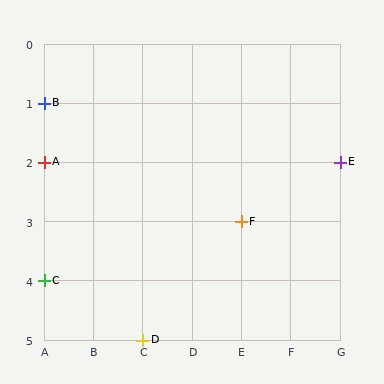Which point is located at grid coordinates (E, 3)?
Point F is at (E, 3).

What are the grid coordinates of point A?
Point A is at grid coordinates (A, 2).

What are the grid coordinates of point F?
Point F is at grid coordinates (E, 3).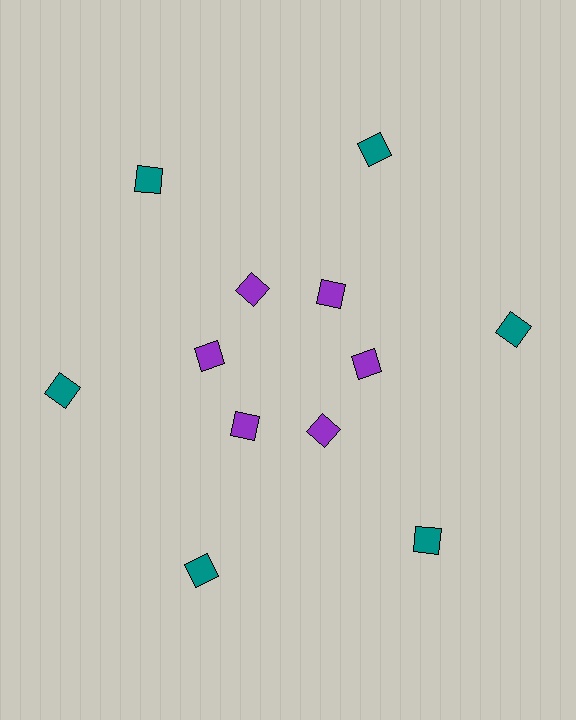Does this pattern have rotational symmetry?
Yes, this pattern has 6-fold rotational symmetry. It looks the same after rotating 60 degrees around the center.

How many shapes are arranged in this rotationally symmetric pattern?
There are 12 shapes, arranged in 6 groups of 2.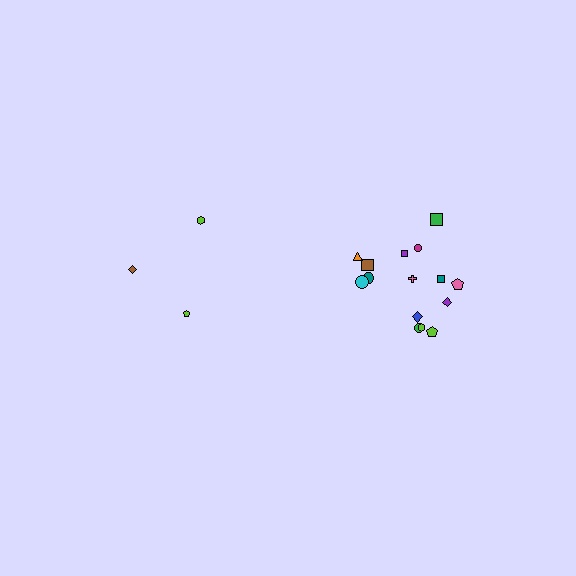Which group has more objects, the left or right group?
The right group.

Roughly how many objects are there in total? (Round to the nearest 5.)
Roughly 20 objects in total.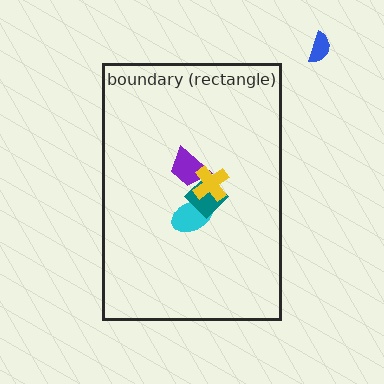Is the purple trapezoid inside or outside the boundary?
Inside.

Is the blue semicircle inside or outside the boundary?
Outside.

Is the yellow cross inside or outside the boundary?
Inside.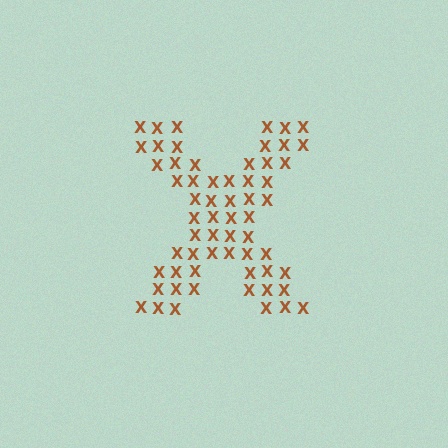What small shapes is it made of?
It is made of small letter X's.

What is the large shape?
The large shape is the letter X.